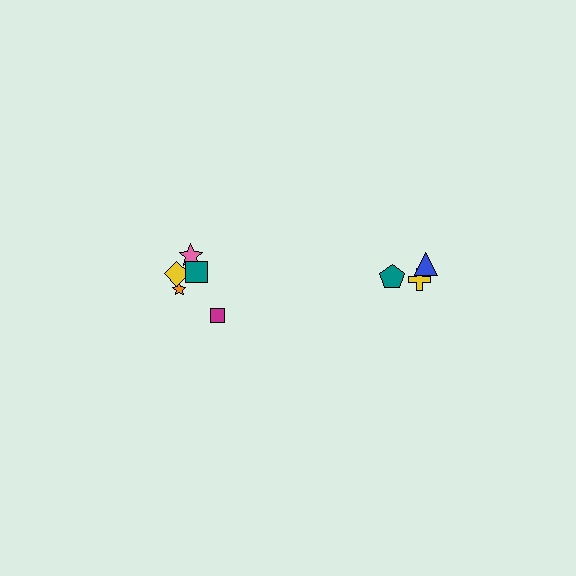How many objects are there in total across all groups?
There are 8 objects.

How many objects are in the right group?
There are 3 objects.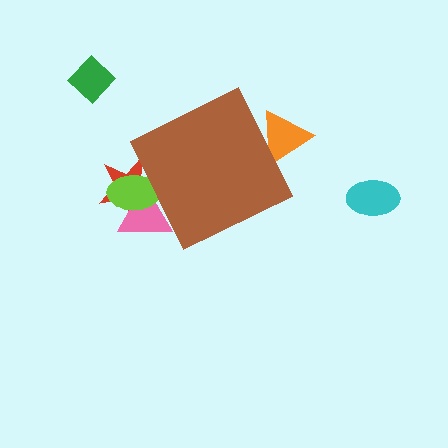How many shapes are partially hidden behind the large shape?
4 shapes are partially hidden.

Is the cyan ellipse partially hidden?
No, the cyan ellipse is fully visible.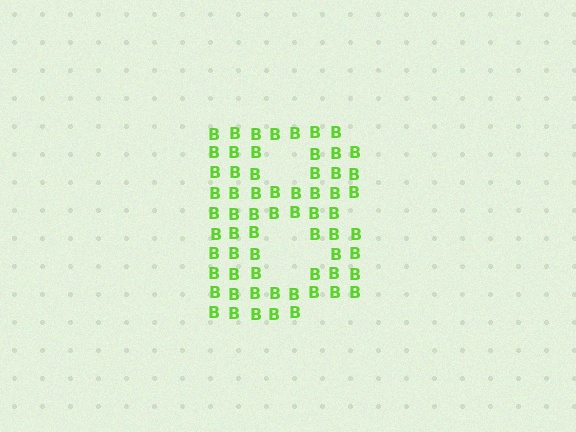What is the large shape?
The large shape is the letter B.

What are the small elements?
The small elements are letter B's.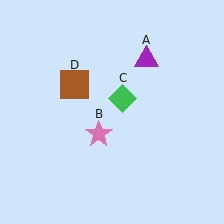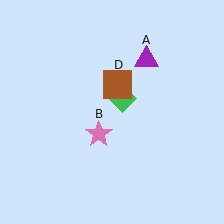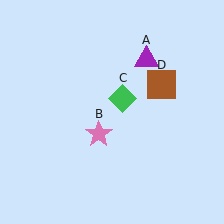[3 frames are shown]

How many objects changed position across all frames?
1 object changed position: brown square (object D).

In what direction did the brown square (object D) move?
The brown square (object D) moved right.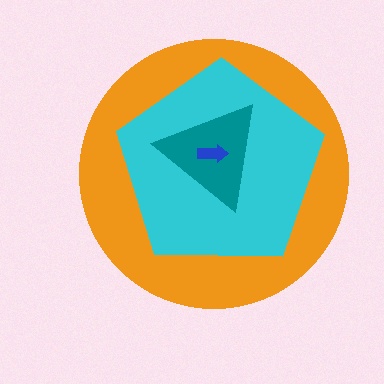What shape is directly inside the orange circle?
The cyan pentagon.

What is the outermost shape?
The orange circle.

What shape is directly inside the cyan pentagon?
The teal triangle.